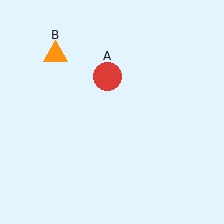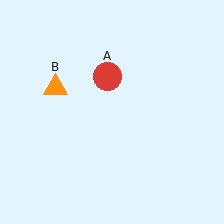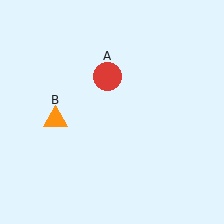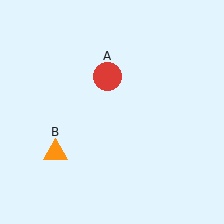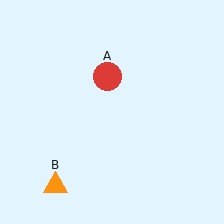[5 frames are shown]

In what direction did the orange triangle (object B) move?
The orange triangle (object B) moved down.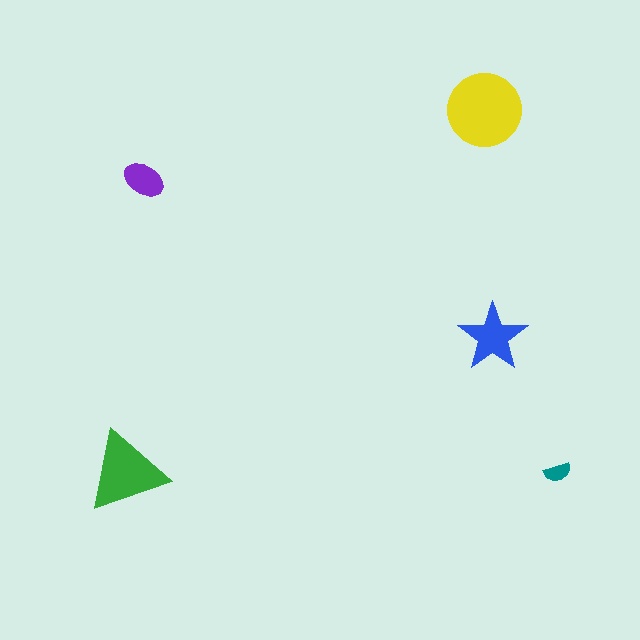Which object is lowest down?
The teal semicircle is bottommost.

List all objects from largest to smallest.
The yellow circle, the green triangle, the blue star, the purple ellipse, the teal semicircle.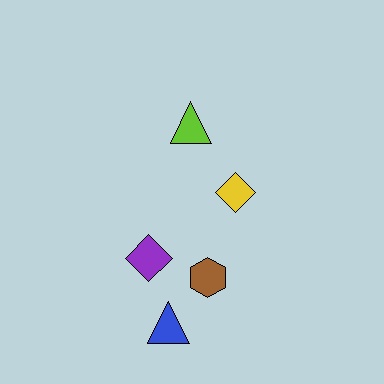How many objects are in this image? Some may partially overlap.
There are 5 objects.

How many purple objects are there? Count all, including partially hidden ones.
There is 1 purple object.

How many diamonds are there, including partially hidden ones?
There are 2 diamonds.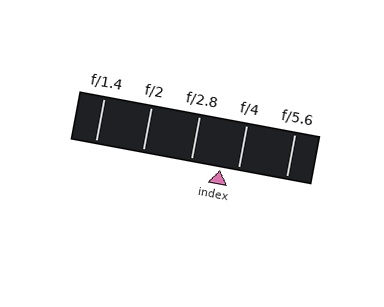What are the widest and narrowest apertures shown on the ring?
The widest aperture shown is f/1.4 and the narrowest is f/5.6.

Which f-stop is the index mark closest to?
The index mark is closest to f/4.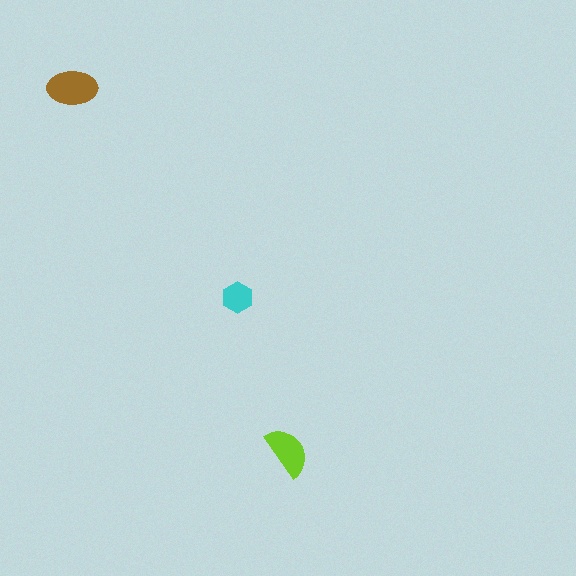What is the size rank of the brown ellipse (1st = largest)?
1st.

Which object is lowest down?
The lime semicircle is bottommost.